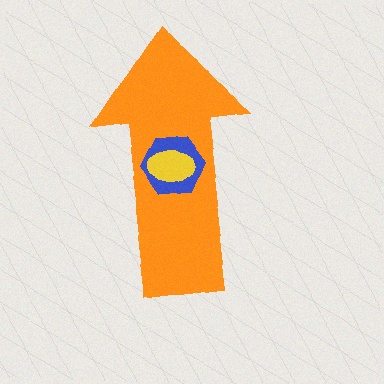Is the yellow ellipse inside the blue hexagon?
Yes.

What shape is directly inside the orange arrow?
The blue hexagon.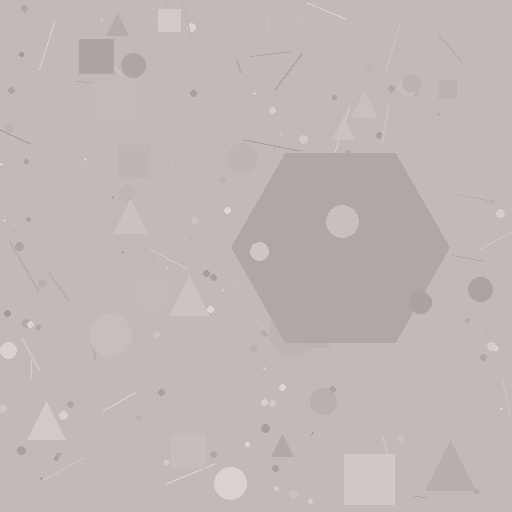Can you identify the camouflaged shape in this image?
The camouflaged shape is a hexagon.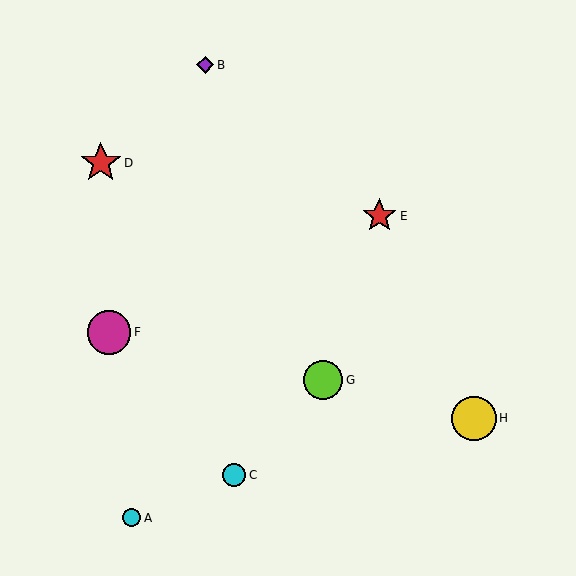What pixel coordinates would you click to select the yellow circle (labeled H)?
Click at (474, 418) to select the yellow circle H.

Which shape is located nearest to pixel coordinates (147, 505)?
The cyan circle (labeled A) at (132, 518) is nearest to that location.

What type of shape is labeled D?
Shape D is a red star.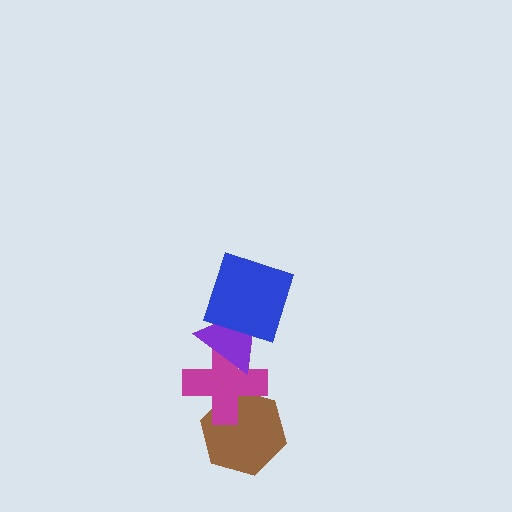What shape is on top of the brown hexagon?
The magenta cross is on top of the brown hexagon.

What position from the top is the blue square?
The blue square is 1st from the top.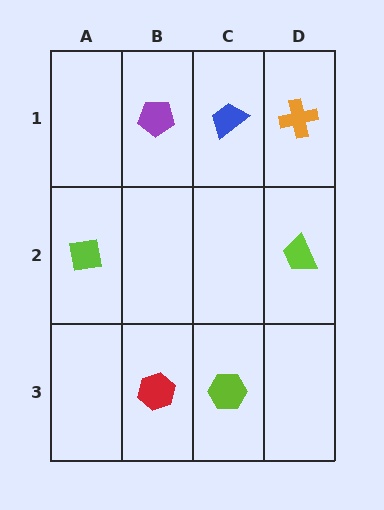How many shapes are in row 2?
2 shapes.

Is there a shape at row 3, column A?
No, that cell is empty.